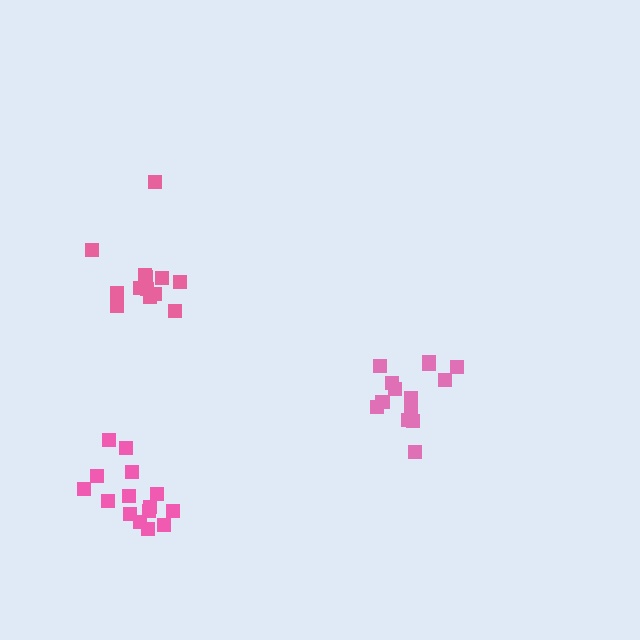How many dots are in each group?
Group 1: 14 dots, Group 2: 15 dots, Group 3: 13 dots (42 total).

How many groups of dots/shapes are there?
There are 3 groups.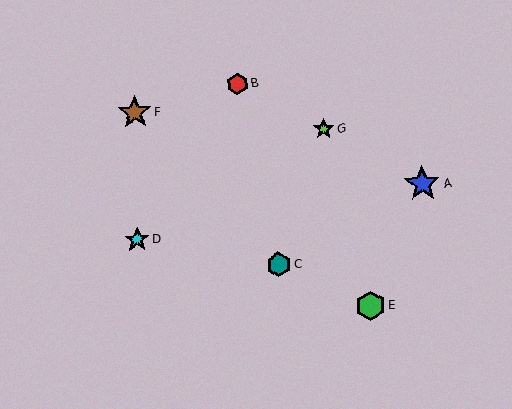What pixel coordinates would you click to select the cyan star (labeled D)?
Click at (137, 240) to select the cyan star D.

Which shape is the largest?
The blue star (labeled A) is the largest.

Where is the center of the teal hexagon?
The center of the teal hexagon is at (279, 265).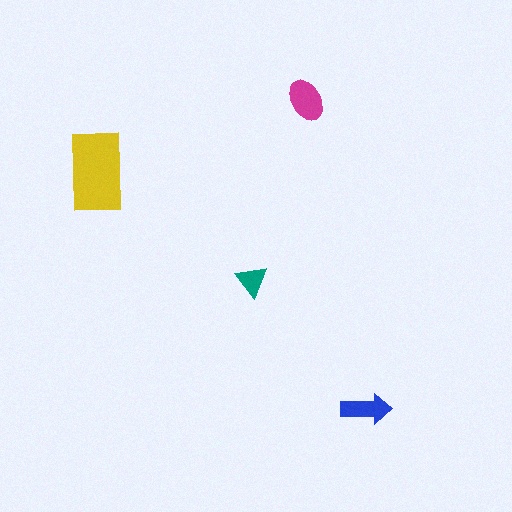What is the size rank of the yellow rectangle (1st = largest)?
1st.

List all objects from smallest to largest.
The teal triangle, the blue arrow, the magenta ellipse, the yellow rectangle.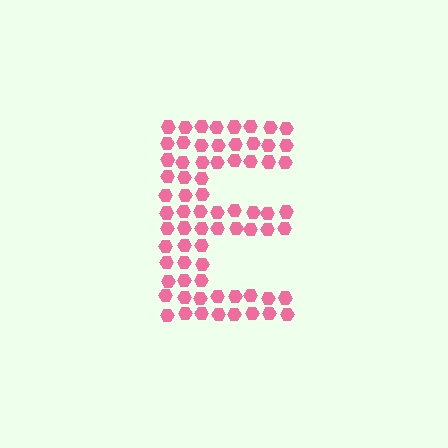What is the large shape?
The large shape is the letter E.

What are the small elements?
The small elements are hexagons.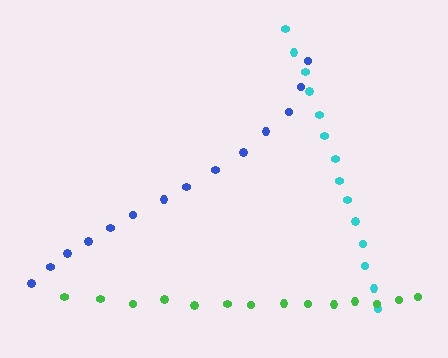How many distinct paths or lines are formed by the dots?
There are 3 distinct paths.